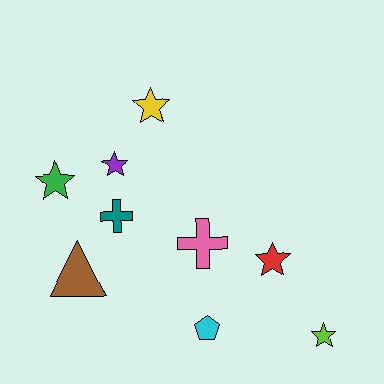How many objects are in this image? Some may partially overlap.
There are 9 objects.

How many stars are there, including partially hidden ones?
There are 5 stars.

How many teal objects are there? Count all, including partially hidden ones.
There is 1 teal object.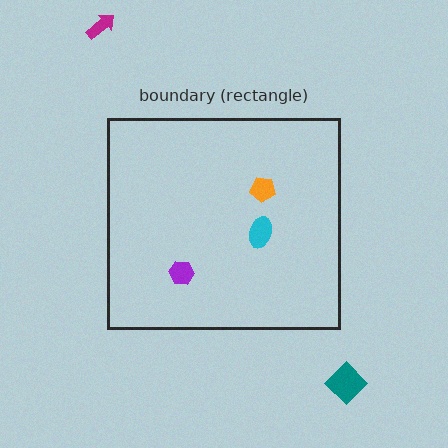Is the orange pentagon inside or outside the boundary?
Inside.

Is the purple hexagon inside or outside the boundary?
Inside.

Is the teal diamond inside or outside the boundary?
Outside.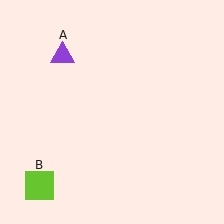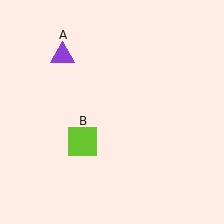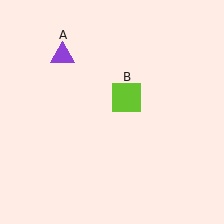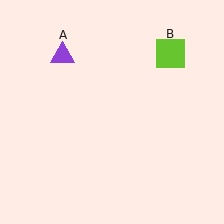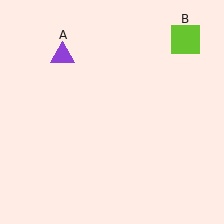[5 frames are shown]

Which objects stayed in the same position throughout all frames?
Purple triangle (object A) remained stationary.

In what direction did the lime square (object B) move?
The lime square (object B) moved up and to the right.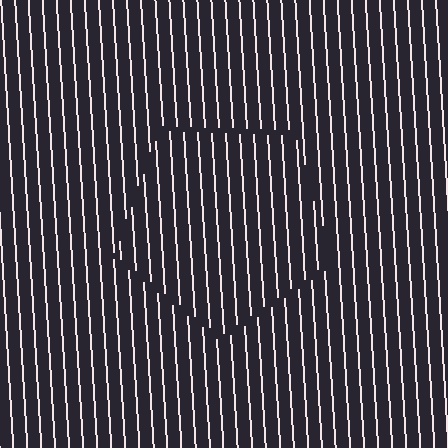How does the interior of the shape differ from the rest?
The interior of the shape contains the same grating, shifted by half a period — the contour is defined by the phase discontinuity where line-ends from the inner and outer gratings abut.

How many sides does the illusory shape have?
5 sides — the line-ends trace a pentagon.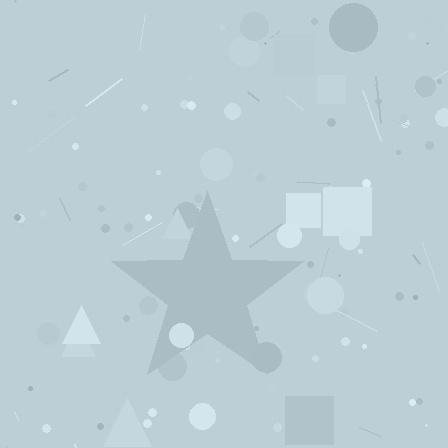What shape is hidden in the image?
A star is hidden in the image.